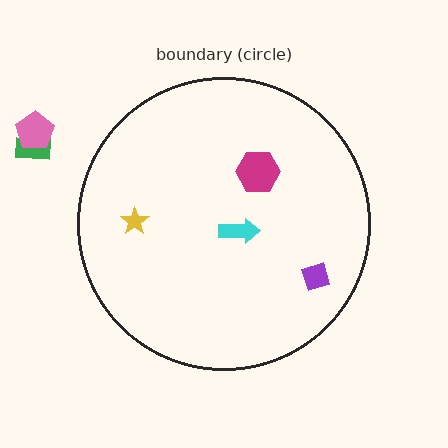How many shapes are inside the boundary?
4 inside, 2 outside.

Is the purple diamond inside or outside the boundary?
Inside.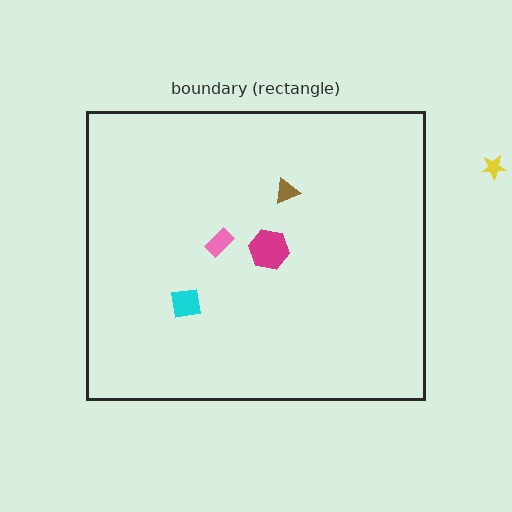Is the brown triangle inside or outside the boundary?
Inside.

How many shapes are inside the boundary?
4 inside, 1 outside.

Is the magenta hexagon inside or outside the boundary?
Inside.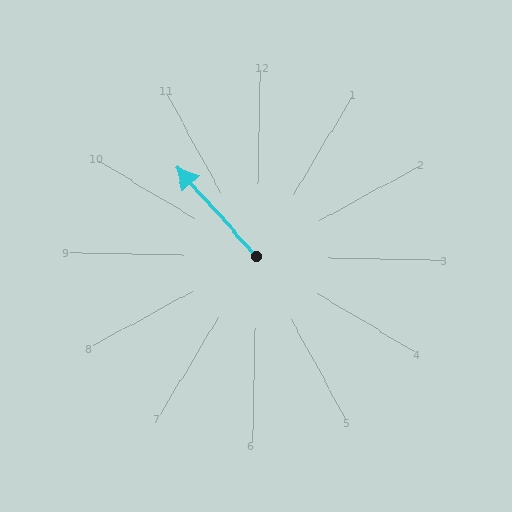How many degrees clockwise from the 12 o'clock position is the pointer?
Approximately 317 degrees.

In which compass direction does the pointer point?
Northwest.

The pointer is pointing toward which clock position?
Roughly 11 o'clock.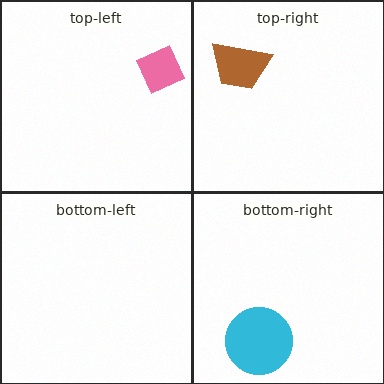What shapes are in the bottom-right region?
The cyan circle.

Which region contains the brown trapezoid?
The top-right region.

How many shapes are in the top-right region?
1.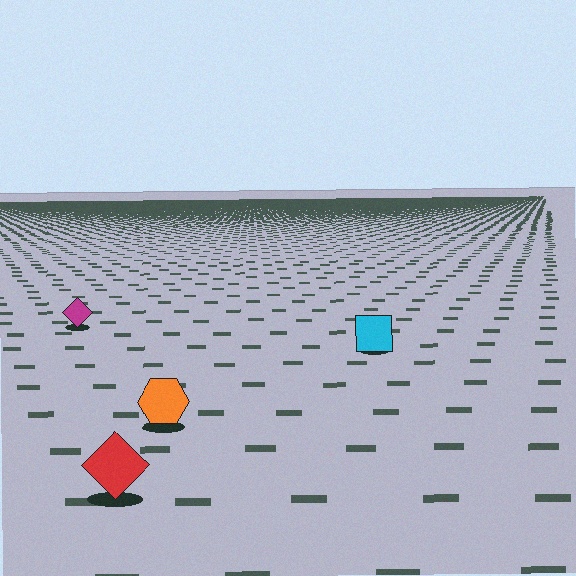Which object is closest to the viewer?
The red diamond is closest. The texture marks near it are larger and more spread out.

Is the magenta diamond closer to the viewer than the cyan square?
No. The cyan square is closer — you can tell from the texture gradient: the ground texture is coarser near it.